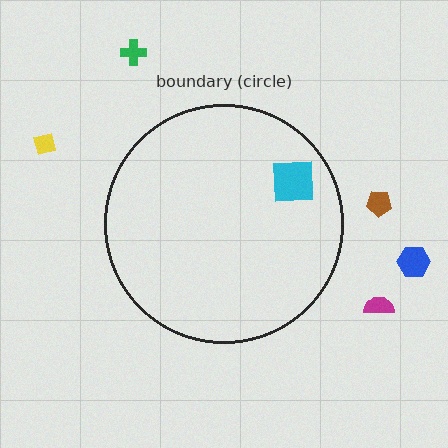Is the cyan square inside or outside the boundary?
Inside.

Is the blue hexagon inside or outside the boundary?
Outside.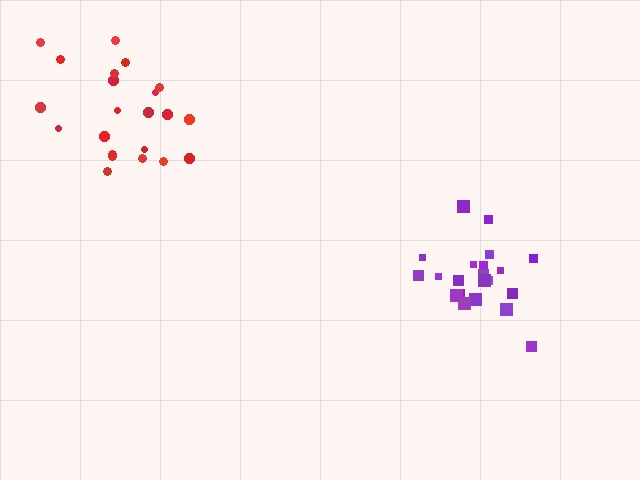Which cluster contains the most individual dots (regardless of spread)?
Red (22).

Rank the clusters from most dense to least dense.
purple, red.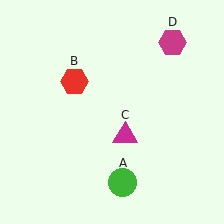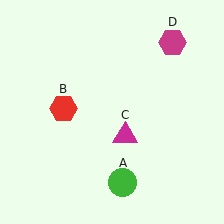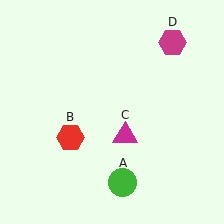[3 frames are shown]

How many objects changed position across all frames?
1 object changed position: red hexagon (object B).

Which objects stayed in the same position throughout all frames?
Green circle (object A) and magenta triangle (object C) and magenta hexagon (object D) remained stationary.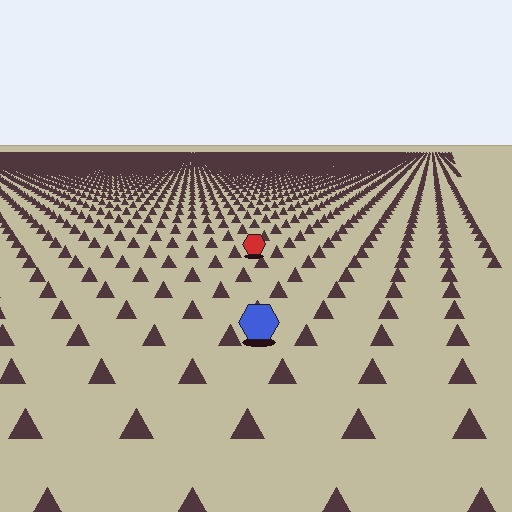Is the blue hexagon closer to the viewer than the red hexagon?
Yes. The blue hexagon is closer — you can tell from the texture gradient: the ground texture is coarser near it.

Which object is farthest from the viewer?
The red hexagon is farthest from the viewer. It appears smaller and the ground texture around it is denser.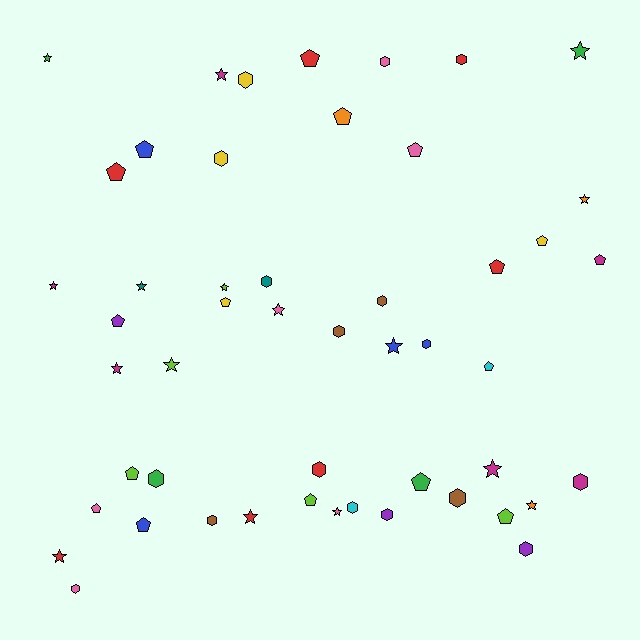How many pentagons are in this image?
There are 17 pentagons.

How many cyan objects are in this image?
There are 2 cyan objects.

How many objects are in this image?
There are 50 objects.